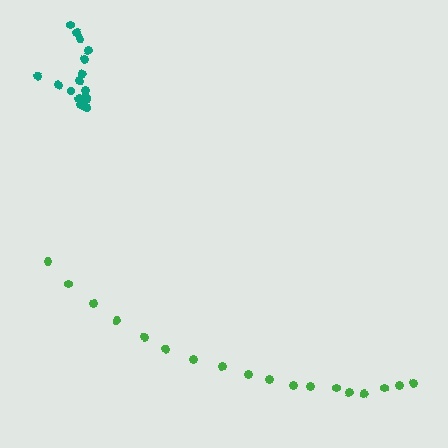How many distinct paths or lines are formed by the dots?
There are 2 distinct paths.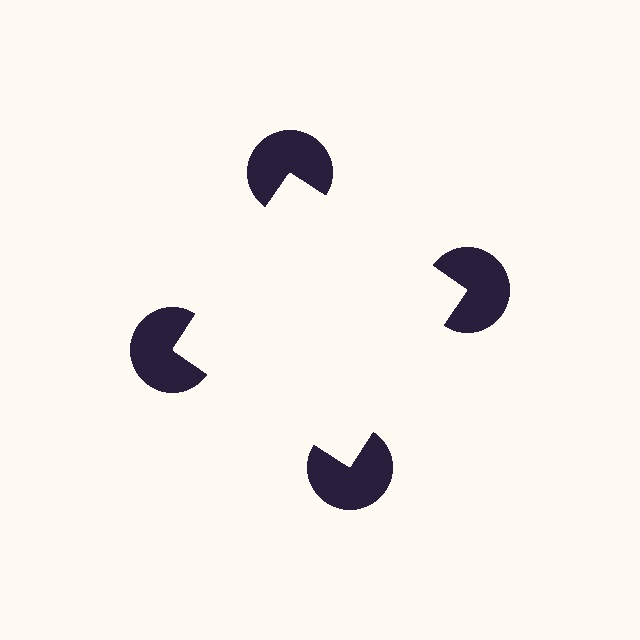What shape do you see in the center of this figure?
An illusory square — its edges are inferred from the aligned wedge cuts in the pac-man discs, not physically drawn.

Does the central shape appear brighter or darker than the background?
It typically appears slightly brighter than the background, even though no actual brightness change is drawn.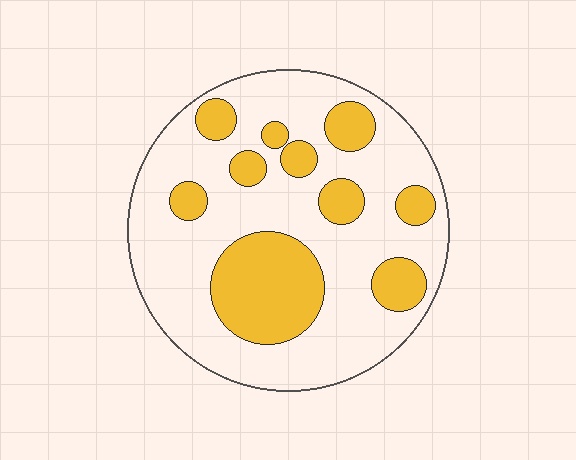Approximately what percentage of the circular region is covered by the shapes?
Approximately 30%.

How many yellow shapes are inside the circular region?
10.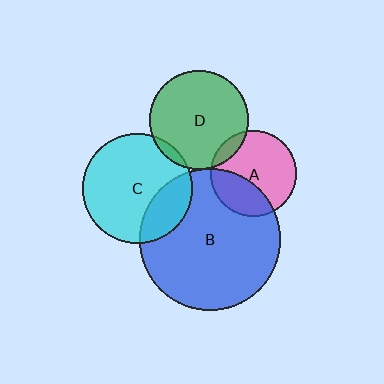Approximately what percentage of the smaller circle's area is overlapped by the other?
Approximately 5%.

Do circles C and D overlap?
Yes.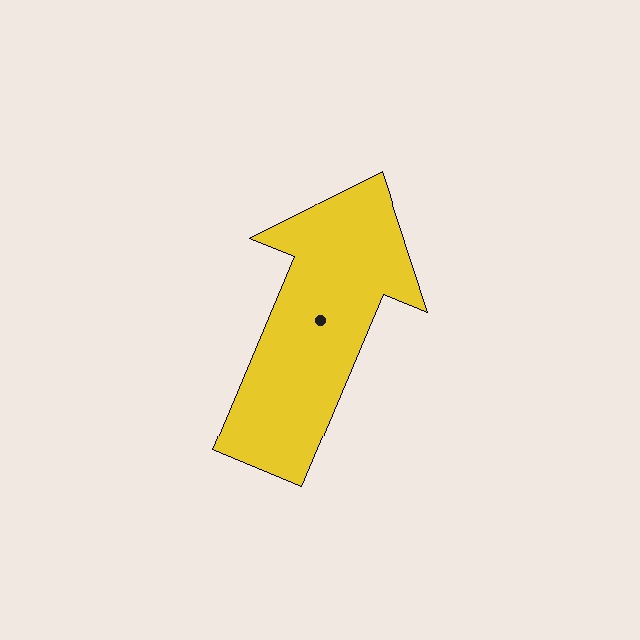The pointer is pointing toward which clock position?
Roughly 1 o'clock.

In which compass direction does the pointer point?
Northeast.